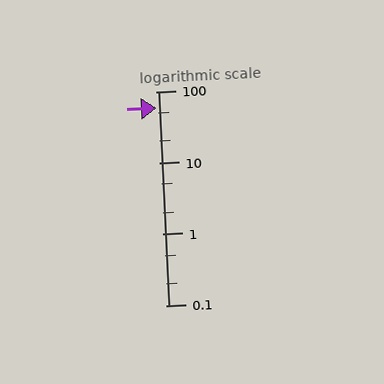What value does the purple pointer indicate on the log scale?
The pointer indicates approximately 58.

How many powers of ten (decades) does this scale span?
The scale spans 3 decades, from 0.1 to 100.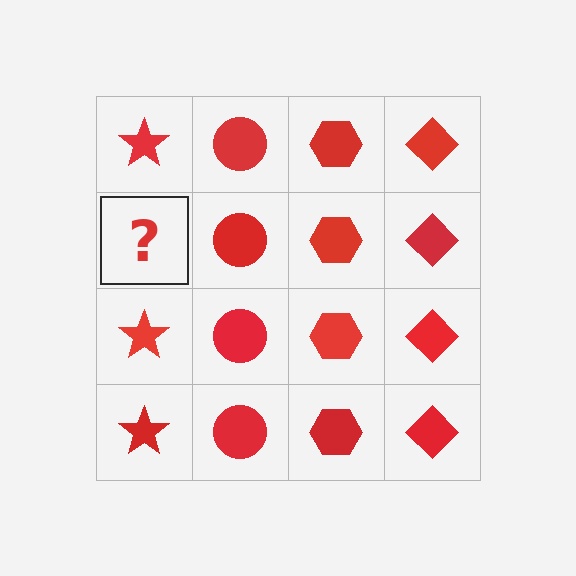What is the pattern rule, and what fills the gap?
The rule is that each column has a consistent shape. The gap should be filled with a red star.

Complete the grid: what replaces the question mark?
The question mark should be replaced with a red star.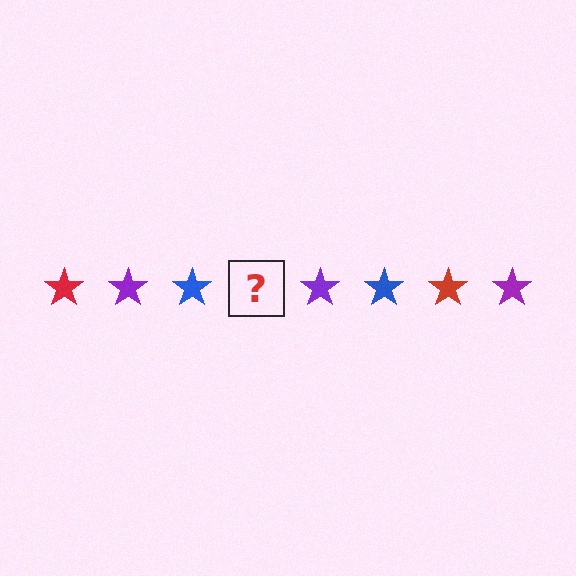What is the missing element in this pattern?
The missing element is a red star.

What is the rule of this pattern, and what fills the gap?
The rule is that the pattern cycles through red, purple, blue stars. The gap should be filled with a red star.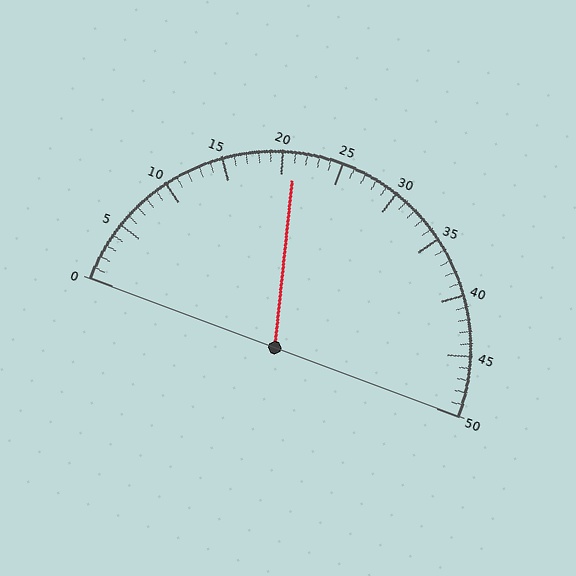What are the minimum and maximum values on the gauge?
The gauge ranges from 0 to 50.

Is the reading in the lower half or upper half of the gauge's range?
The reading is in the lower half of the range (0 to 50).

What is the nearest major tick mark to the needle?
The nearest major tick mark is 20.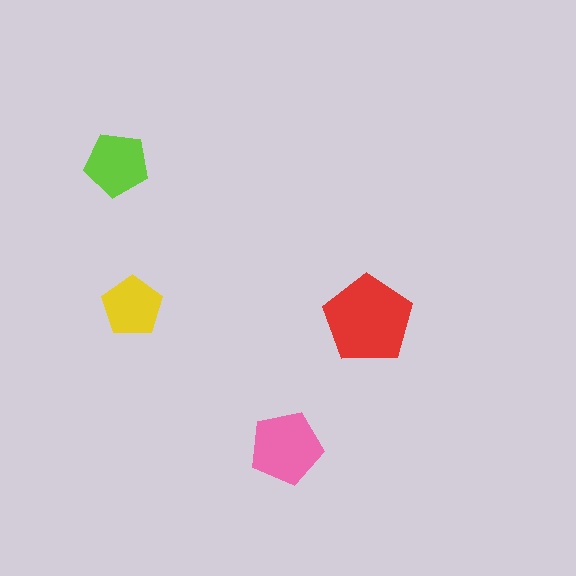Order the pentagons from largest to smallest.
the red one, the pink one, the lime one, the yellow one.